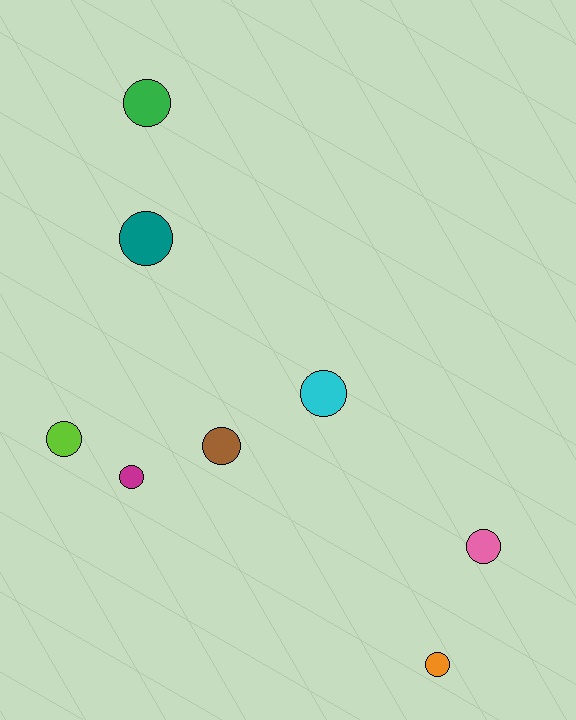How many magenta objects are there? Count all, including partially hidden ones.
There is 1 magenta object.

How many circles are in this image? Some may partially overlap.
There are 8 circles.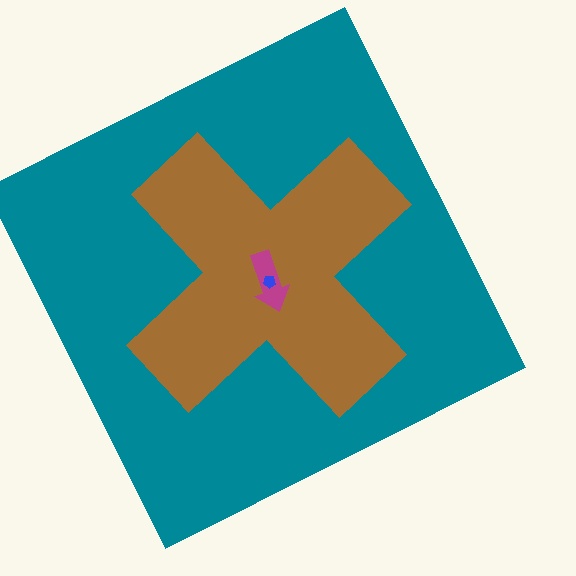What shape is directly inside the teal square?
The brown cross.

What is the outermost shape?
The teal square.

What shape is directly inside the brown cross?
The magenta arrow.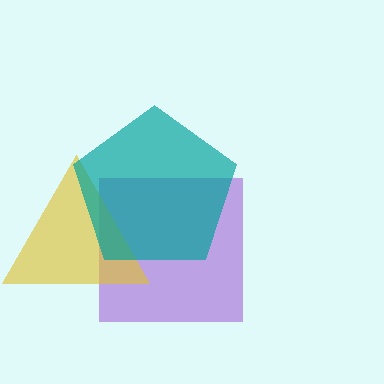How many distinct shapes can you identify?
There are 3 distinct shapes: a purple square, a yellow triangle, a teal pentagon.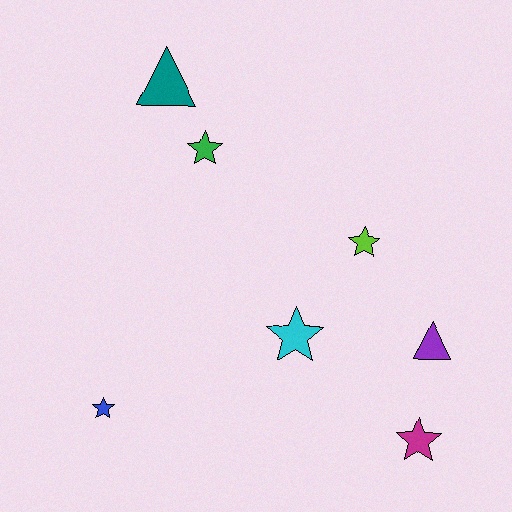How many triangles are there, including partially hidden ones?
There are 2 triangles.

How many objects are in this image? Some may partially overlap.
There are 7 objects.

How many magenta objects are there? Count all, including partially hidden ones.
There is 1 magenta object.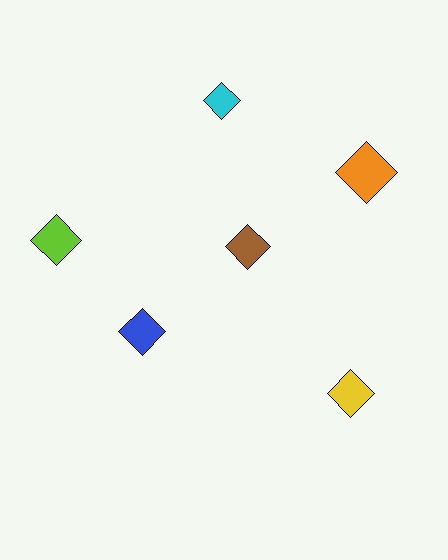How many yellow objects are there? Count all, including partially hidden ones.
There is 1 yellow object.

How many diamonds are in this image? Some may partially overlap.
There are 6 diamonds.